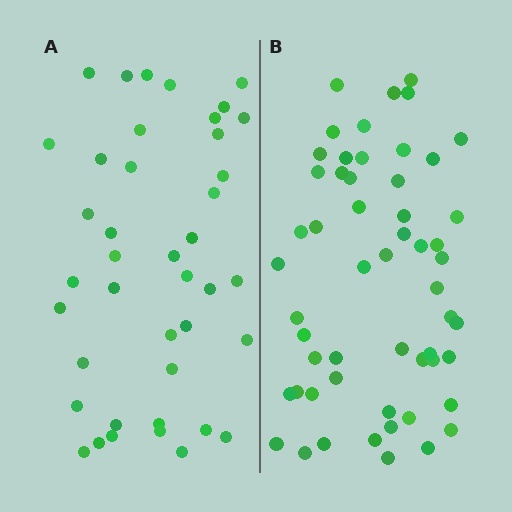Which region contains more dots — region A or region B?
Region B (the right region) has more dots.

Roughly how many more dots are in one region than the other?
Region B has approximately 15 more dots than region A.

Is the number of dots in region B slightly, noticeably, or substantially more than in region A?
Region B has noticeably more, but not dramatically so. The ratio is roughly 1.3 to 1.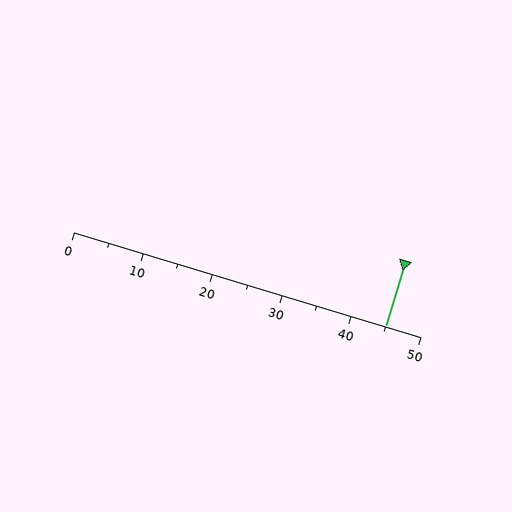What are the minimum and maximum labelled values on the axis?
The axis runs from 0 to 50.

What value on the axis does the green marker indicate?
The marker indicates approximately 45.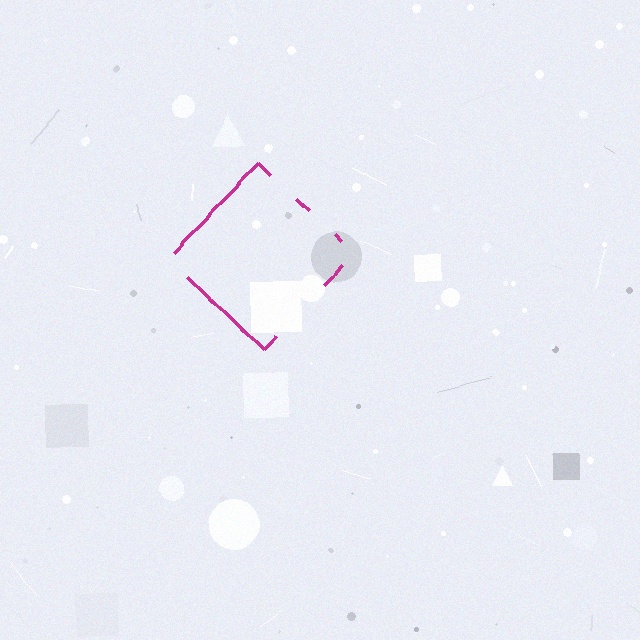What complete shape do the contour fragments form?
The contour fragments form a diamond.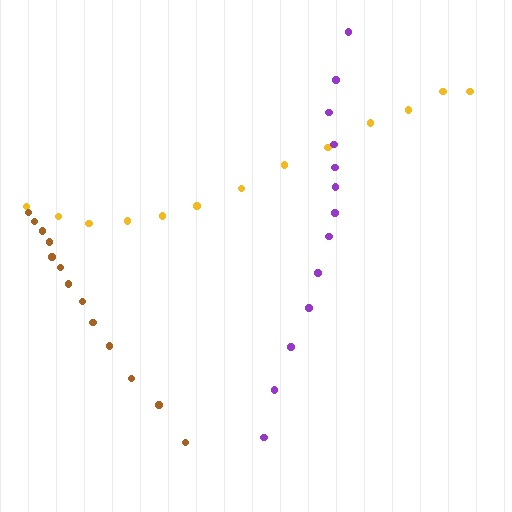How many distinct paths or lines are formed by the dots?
There are 3 distinct paths.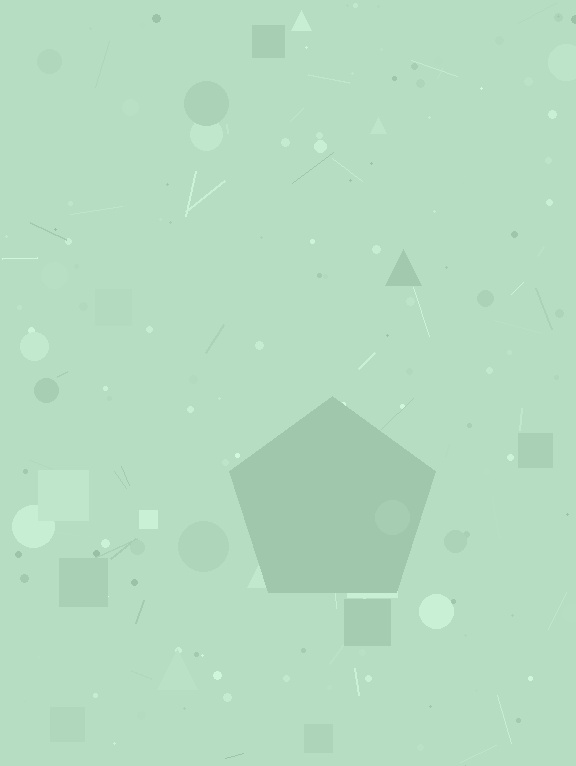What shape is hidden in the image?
A pentagon is hidden in the image.